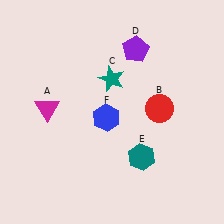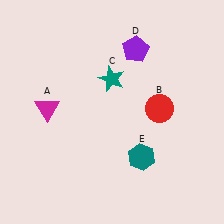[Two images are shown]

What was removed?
The blue hexagon (F) was removed in Image 2.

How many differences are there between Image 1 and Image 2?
There is 1 difference between the two images.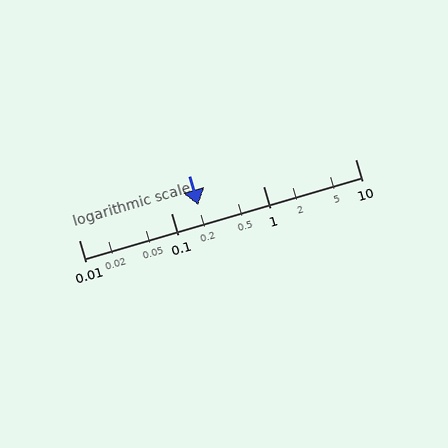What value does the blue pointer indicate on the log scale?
The pointer indicates approximately 0.2.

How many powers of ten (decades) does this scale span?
The scale spans 3 decades, from 0.01 to 10.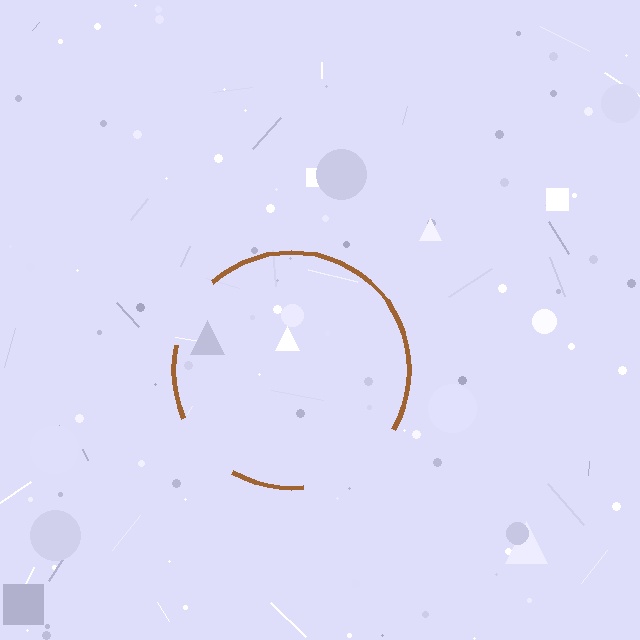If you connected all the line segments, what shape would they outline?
They would outline a circle.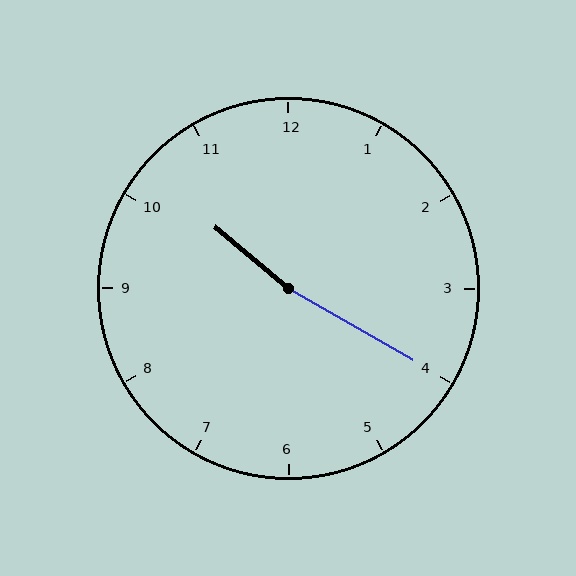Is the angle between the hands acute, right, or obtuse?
It is obtuse.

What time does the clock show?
10:20.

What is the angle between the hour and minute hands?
Approximately 170 degrees.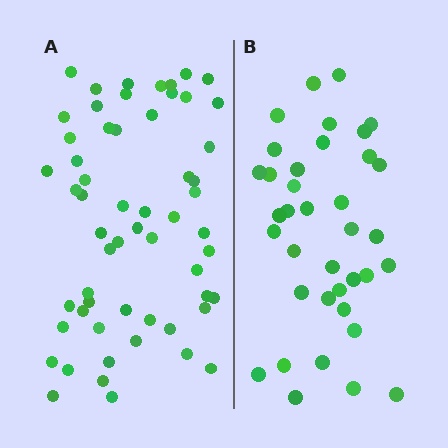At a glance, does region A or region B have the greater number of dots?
Region A (the left region) has more dots.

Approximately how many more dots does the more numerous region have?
Region A has approximately 20 more dots than region B.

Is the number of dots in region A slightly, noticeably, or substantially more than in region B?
Region A has substantially more. The ratio is roughly 1.6 to 1.